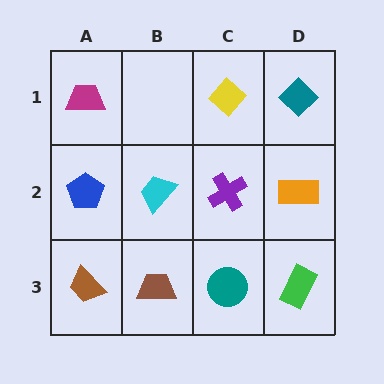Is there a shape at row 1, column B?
No, that cell is empty.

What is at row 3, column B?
A brown trapezoid.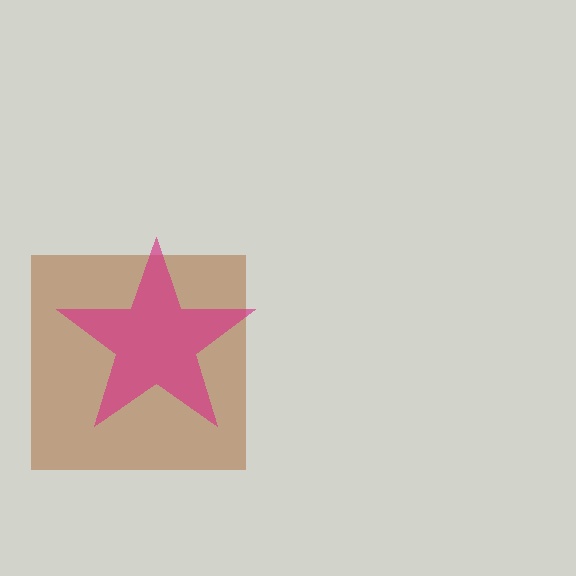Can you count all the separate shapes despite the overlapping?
Yes, there are 2 separate shapes.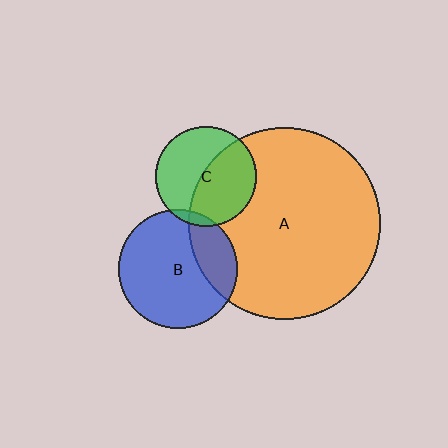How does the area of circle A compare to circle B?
Approximately 2.6 times.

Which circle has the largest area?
Circle A (orange).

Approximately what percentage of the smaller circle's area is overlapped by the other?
Approximately 5%.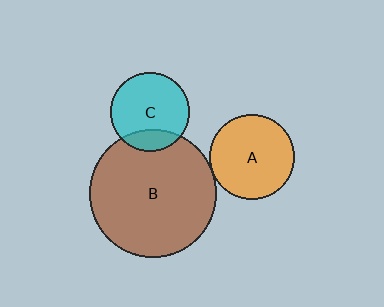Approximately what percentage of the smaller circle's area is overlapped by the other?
Approximately 20%.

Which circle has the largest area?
Circle B (brown).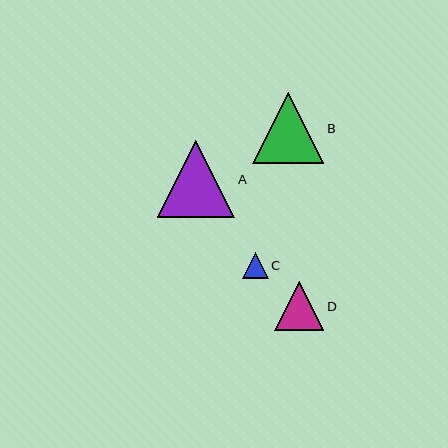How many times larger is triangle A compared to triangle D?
Triangle A is approximately 1.6 times the size of triangle D.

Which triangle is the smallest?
Triangle C is the smallest with a size of approximately 26 pixels.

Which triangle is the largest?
Triangle A is the largest with a size of approximately 77 pixels.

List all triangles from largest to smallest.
From largest to smallest: A, B, D, C.